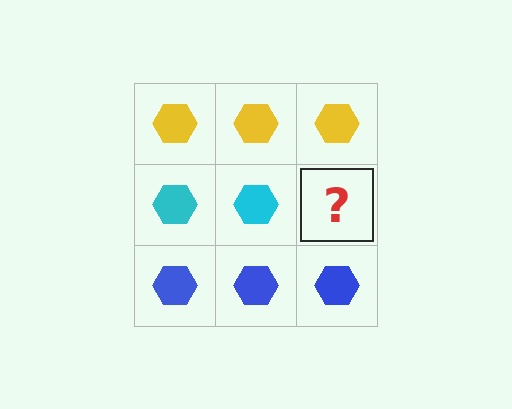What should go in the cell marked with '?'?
The missing cell should contain a cyan hexagon.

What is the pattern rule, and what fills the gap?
The rule is that each row has a consistent color. The gap should be filled with a cyan hexagon.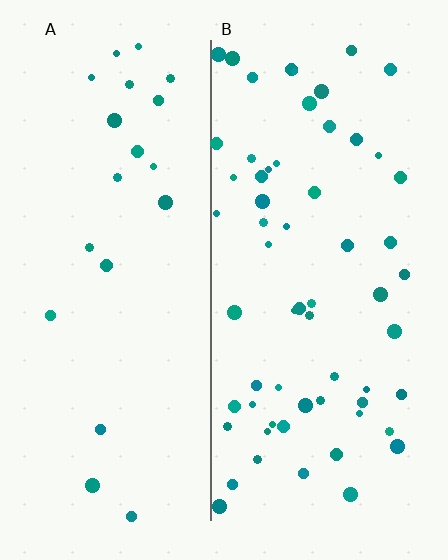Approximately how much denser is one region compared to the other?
Approximately 2.9× — region B over region A.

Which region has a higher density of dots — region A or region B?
B (the right).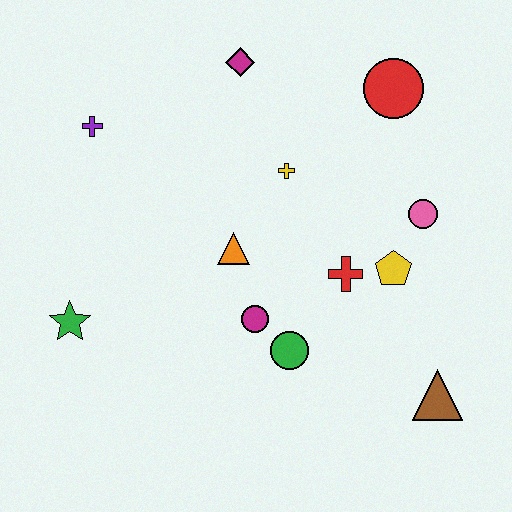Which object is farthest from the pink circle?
The green star is farthest from the pink circle.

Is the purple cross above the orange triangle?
Yes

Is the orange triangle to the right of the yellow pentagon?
No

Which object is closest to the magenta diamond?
The yellow cross is closest to the magenta diamond.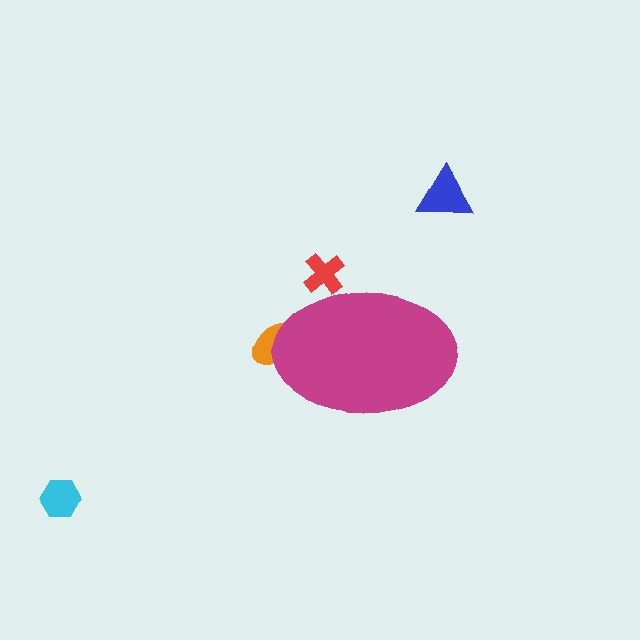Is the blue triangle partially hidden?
No, the blue triangle is fully visible.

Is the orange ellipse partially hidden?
Yes, the orange ellipse is partially hidden behind the magenta ellipse.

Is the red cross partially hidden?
Yes, the red cross is partially hidden behind the magenta ellipse.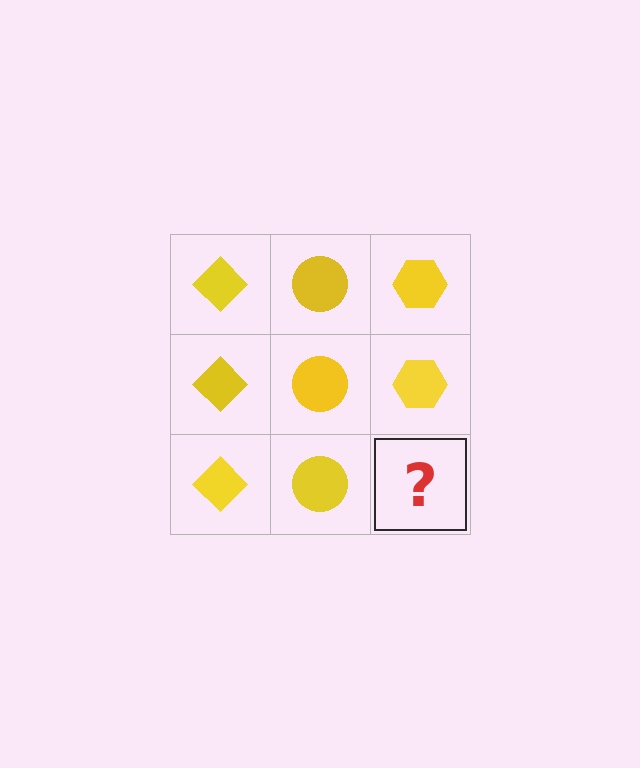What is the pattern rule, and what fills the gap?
The rule is that each column has a consistent shape. The gap should be filled with a yellow hexagon.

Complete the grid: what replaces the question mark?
The question mark should be replaced with a yellow hexagon.